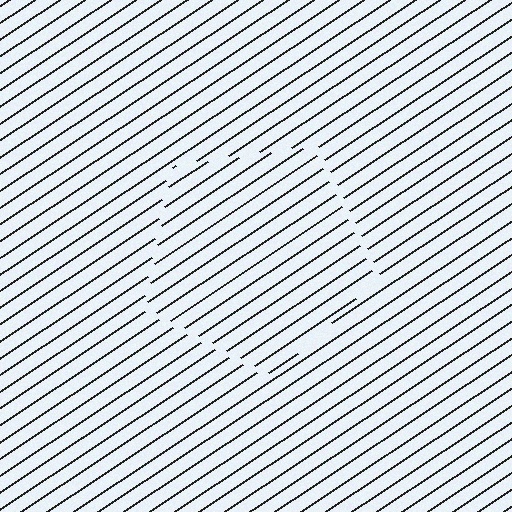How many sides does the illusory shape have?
5 sides — the line-ends trace a pentagon.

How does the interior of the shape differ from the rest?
The interior of the shape contains the same grating, shifted by half a period — the contour is defined by the phase discontinuity where line-ends from the inner and outer gratings abut.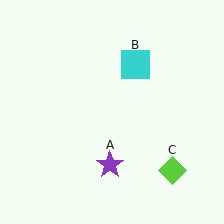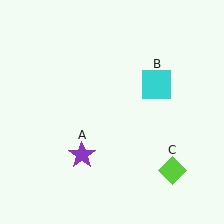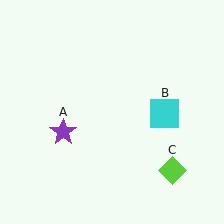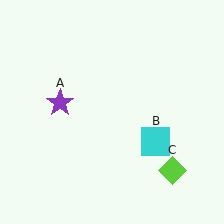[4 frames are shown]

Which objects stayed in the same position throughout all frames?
Lime diamond (object C) remained stationary.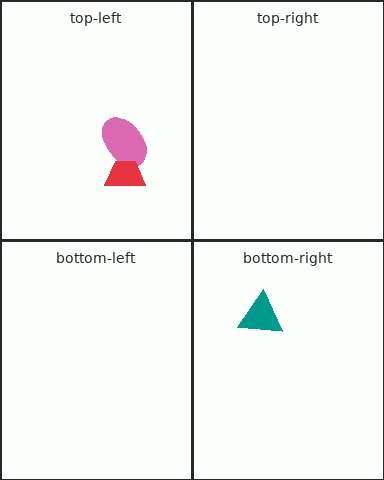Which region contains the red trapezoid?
The top-left region.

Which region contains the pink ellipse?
The top-left region.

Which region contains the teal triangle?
The bottom-right region.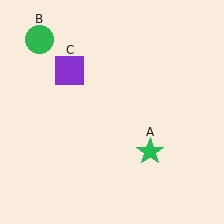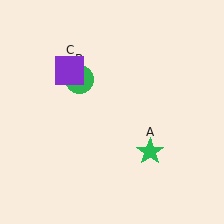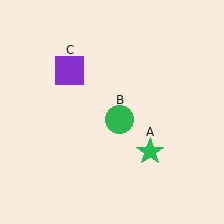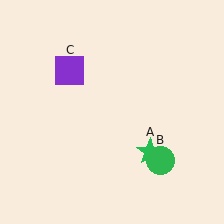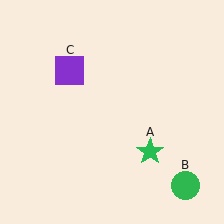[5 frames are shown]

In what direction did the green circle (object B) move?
The green circle (object B) moved down and to the right.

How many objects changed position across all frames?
1 object changed position: green circle (object B).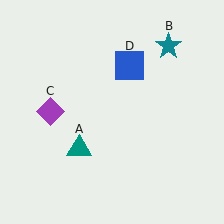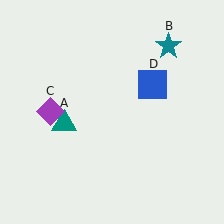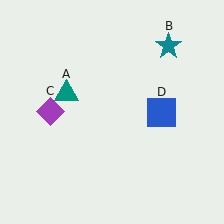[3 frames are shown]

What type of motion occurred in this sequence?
The teal triangle (object A), blue square (object D) rotated clockwise around the center of the scene.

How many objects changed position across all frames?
2 objects changed position: teal triangle (object A), blue square (object D).